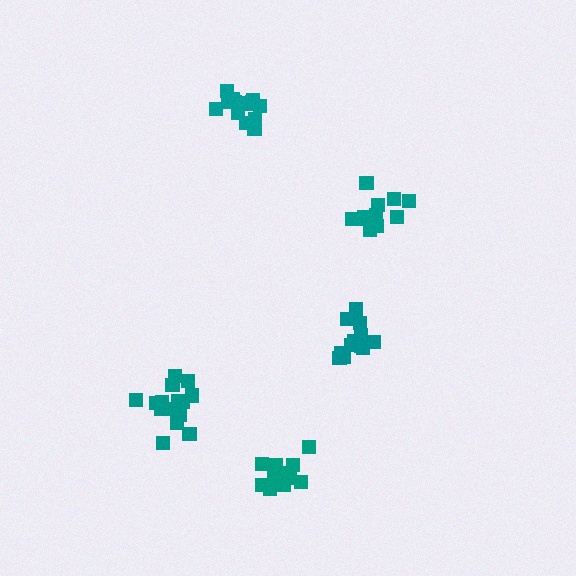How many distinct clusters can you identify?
There are 5 distinct clusters.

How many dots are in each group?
Group 1: 12 dots, Group 2: 14 dots, Group 3: 13 dots, Group 4: 13 dots, Group 5: 16 dots (68 total).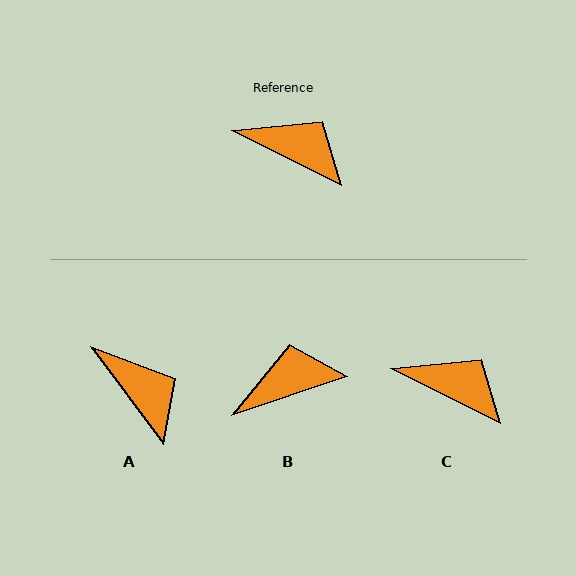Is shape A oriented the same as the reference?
No, it is off by about 27 degrees.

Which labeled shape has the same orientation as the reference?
C.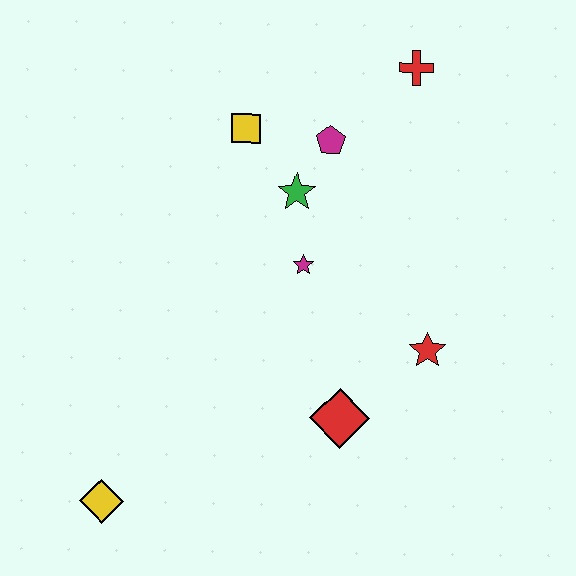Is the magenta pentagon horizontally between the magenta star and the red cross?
Yes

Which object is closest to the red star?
The red diamond is closest to the red star.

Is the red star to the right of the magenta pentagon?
Yes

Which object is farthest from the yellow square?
The yellow diamond is farthest from the yellow square.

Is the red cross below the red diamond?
No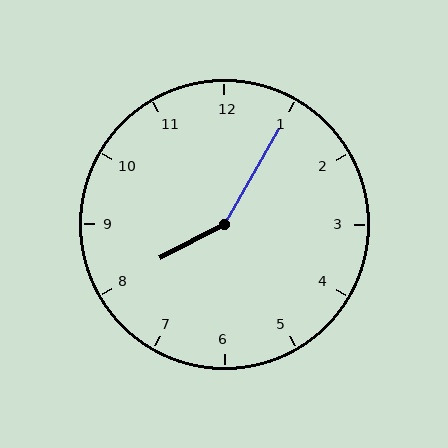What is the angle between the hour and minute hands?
Approximately 148 degrees.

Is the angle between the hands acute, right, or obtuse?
It is obtuse.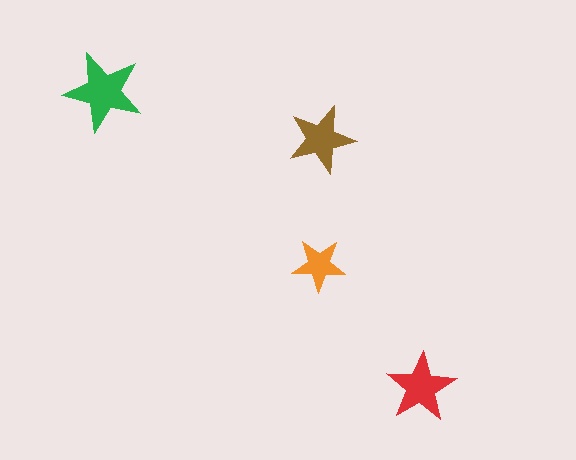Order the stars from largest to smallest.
the green one, the red one, the brown one, the orange one.